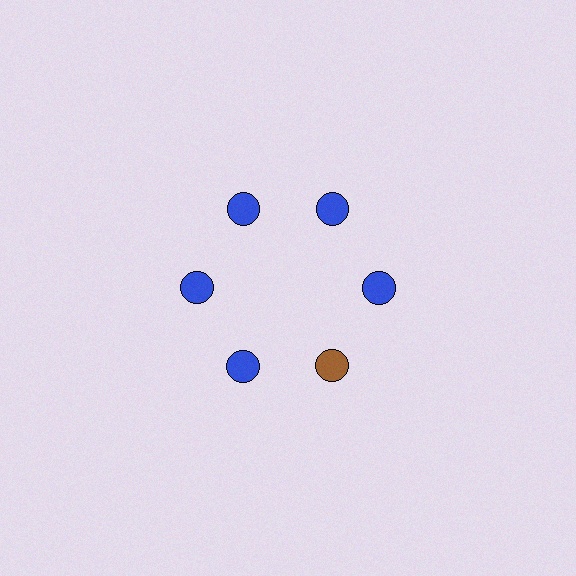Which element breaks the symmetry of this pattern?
The brown circle at roughly the 5 o'clock position breaks the symmetry. All other shapes are blue circles.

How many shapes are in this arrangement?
There are 6 shapes arranged in a ring pattern.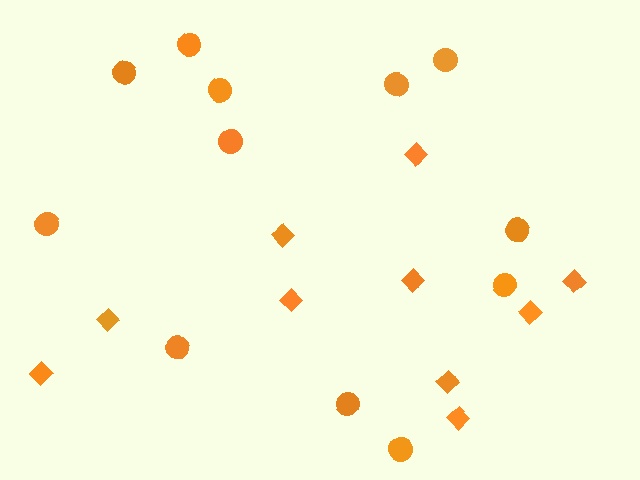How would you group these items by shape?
There are 2 groups: one group of circles (12) and one group of diamonds (10).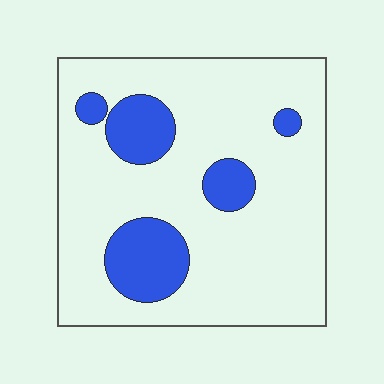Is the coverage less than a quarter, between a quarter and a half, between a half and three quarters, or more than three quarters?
Less than a quarter.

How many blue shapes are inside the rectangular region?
5.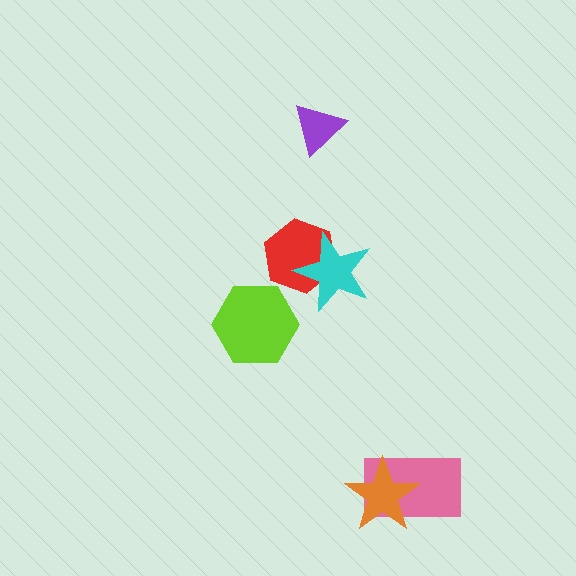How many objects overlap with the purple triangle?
0 objects overlap with the purple triangle.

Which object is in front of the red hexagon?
The cyan star is in front of the red hexagon.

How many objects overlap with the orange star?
1 object overlaps with the orange star.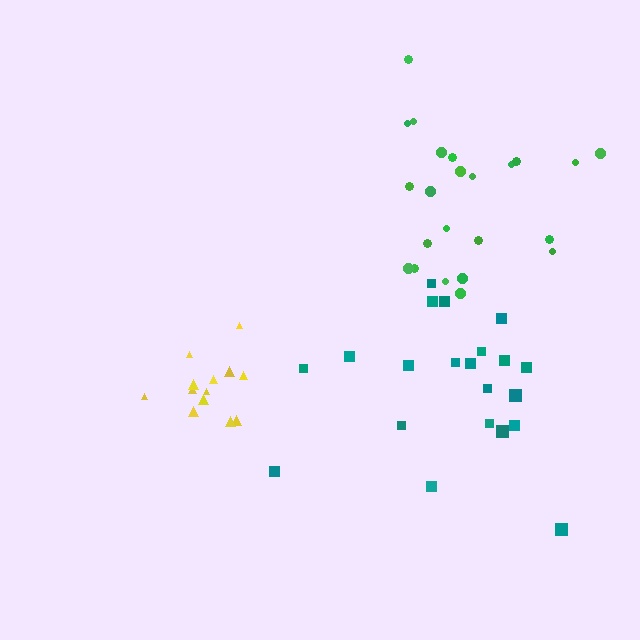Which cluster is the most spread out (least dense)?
Teal.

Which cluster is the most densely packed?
Yellow.